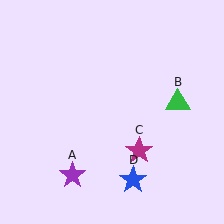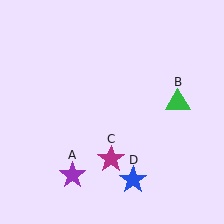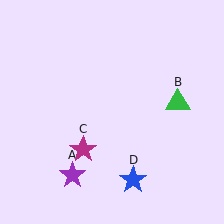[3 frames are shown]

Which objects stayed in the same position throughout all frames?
Purple star (object A) and green triangle (object B) and blue star (object D) remained stationary.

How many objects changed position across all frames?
1 object changed position: magenta star (object C).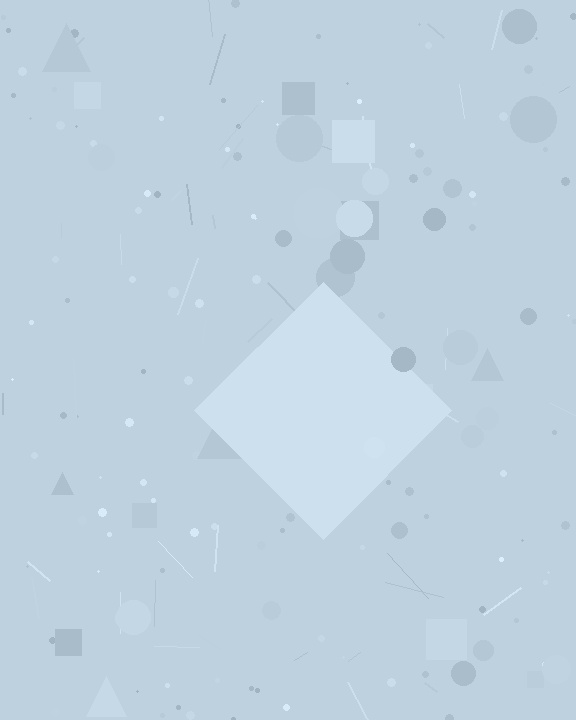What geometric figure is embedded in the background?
A diamond is embedded in the background.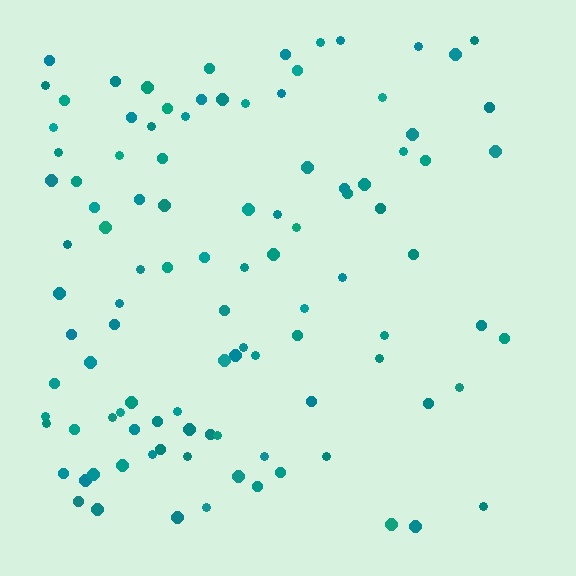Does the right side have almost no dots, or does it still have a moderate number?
Still a moderate number, just noticeably fewer than the left.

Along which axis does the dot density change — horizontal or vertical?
Horizontal.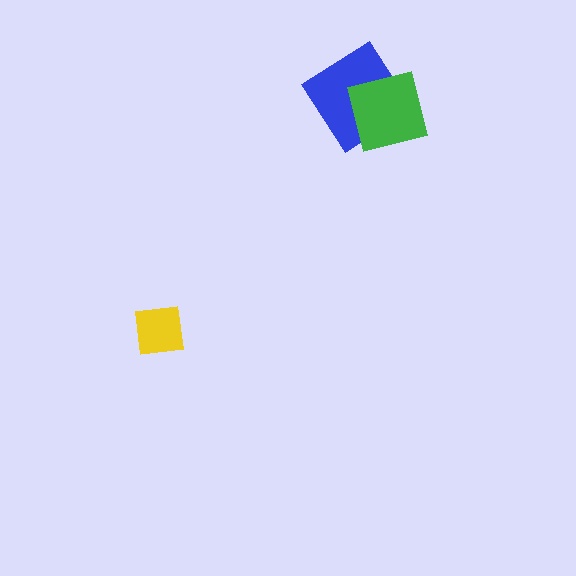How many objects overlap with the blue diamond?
1 object overlaps with the blue diamond.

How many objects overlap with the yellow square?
0 objects overlap with the yellow square.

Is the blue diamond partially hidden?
Yes, it is partially covered by another shape.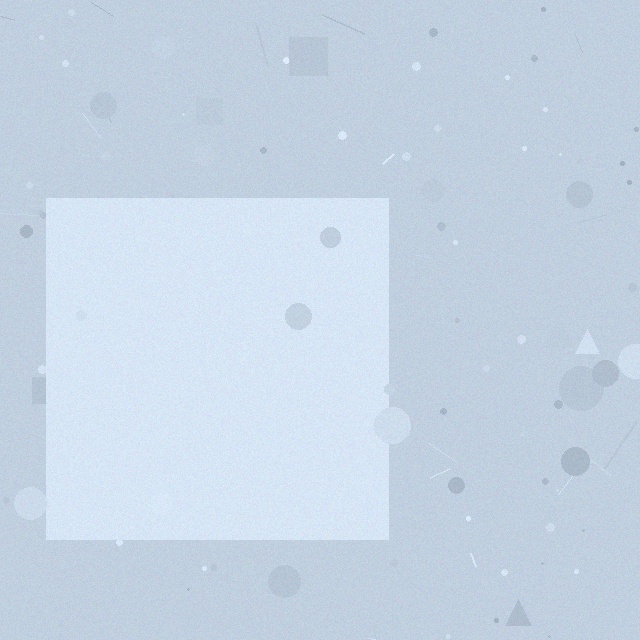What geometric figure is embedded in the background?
A square is embedded in the background.